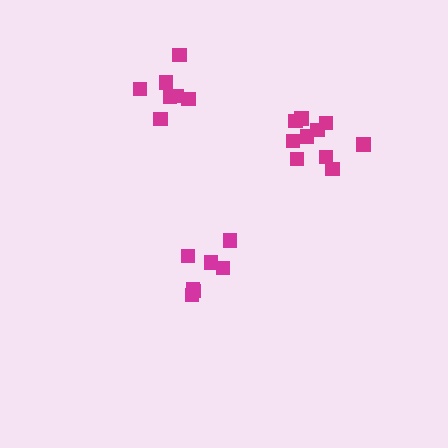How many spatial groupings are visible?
There are 3 spatial groupings.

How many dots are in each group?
Group 1: 7 dots, Group 2: 7 dots, Group 3: 10 dots (24 total).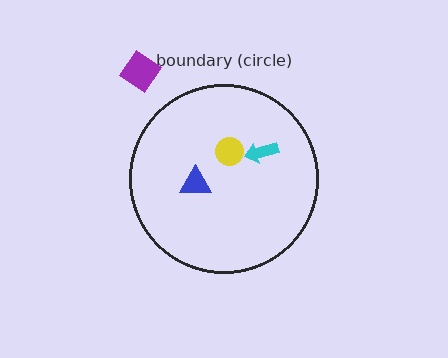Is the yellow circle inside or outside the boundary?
Inside.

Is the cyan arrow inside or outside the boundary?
Inside.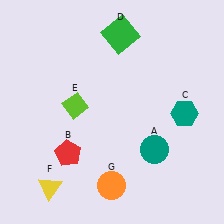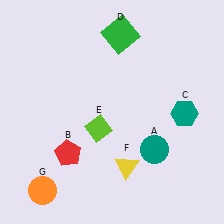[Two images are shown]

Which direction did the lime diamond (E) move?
The lime diamond (E) moved right.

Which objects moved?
The objects that moved are: the lime diamond (E), the yellow triangle (F), the orange circle (G).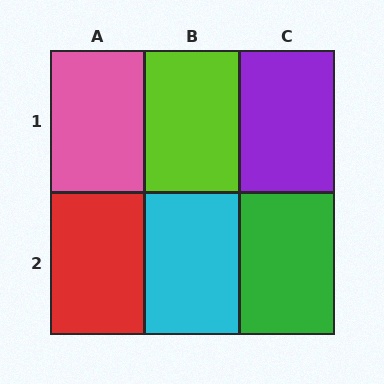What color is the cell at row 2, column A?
Red.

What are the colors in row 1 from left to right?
Pink, lime, purple.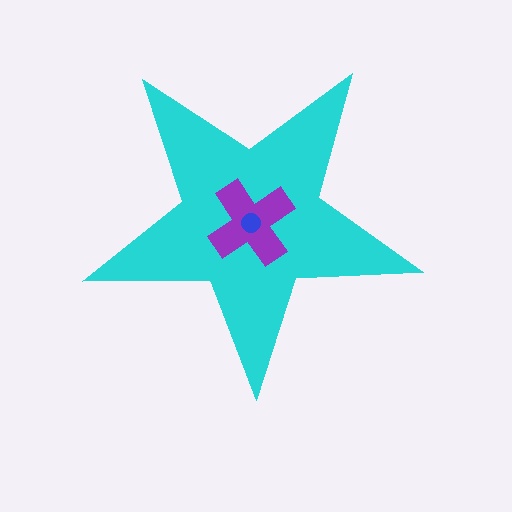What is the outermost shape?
The cyan star.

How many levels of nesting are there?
3.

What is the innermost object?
The blue circle.